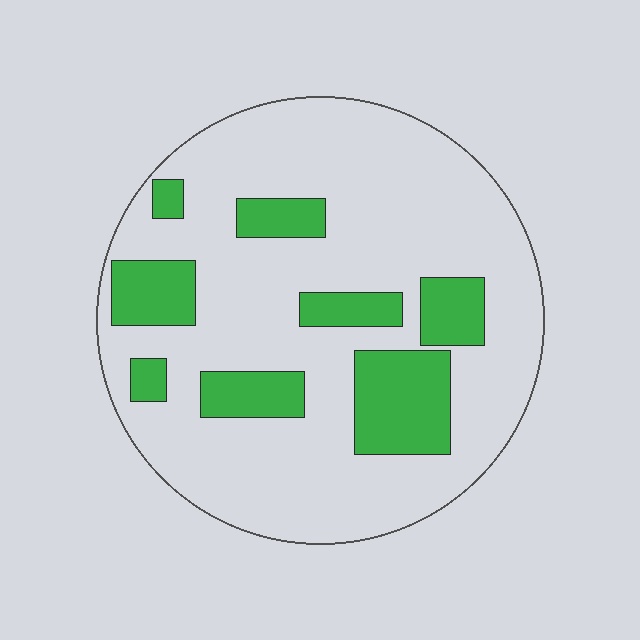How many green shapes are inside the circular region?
8.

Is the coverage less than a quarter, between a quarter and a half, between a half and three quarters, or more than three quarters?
Less than a quarter.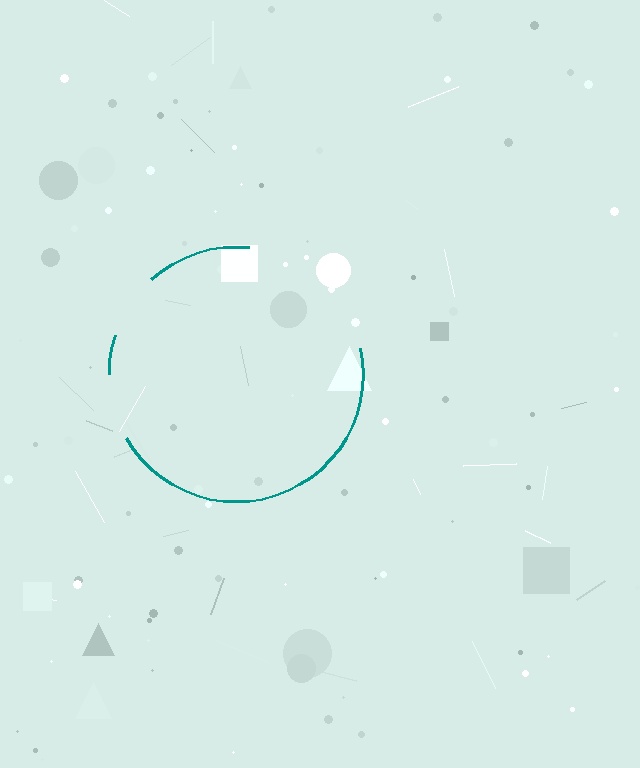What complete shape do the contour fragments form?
The contour fragments form a circle.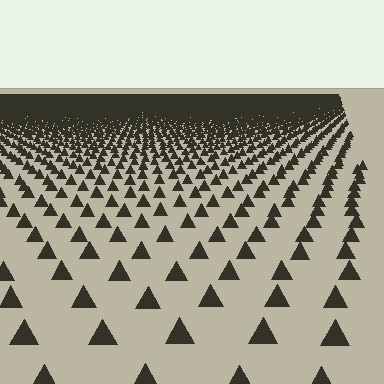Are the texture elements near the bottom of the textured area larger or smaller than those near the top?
Larger. Near the bottom, elements are closer to the viewer and appear at a bigger on-screen size.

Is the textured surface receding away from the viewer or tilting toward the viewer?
The surface is receding away from the viewer. Texture elements get smaller and denser toward the top.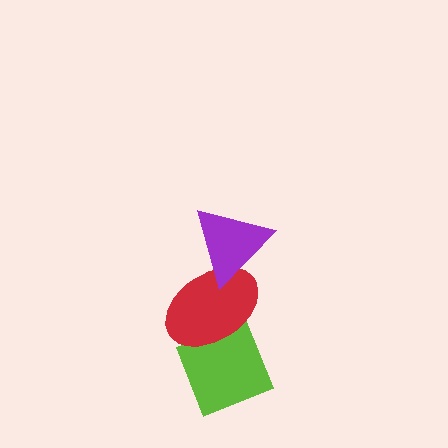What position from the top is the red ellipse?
The red ellipse is 2nd from the top.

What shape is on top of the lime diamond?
The red ellipse is on top of the lime diamond.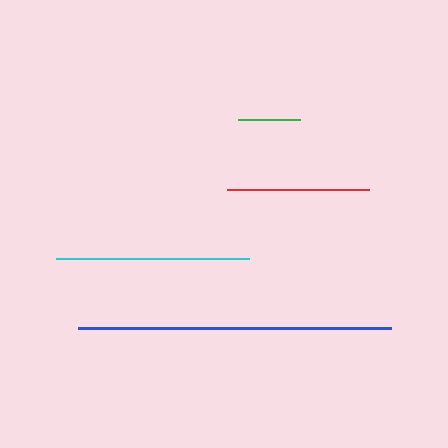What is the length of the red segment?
The red segment is approximately 141 pixels long.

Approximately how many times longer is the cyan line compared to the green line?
The cyan line is approximately 3.1 times the length of the green line.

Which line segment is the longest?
The blue line is the longest at approximately 314 pixels.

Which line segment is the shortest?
The green line is the shortest at approximately 62 pixels.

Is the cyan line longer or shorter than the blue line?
The blue line is longer than the cyan line.